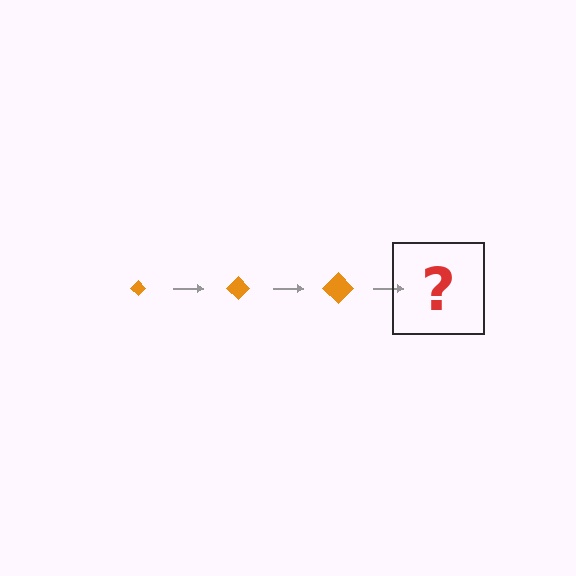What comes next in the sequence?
The next element should be an orange diamond, larger than the previous one.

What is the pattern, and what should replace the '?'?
The pattern is that the diamond gets progressively larger each step. The '?' should be an orange diamond, larger than the previous one.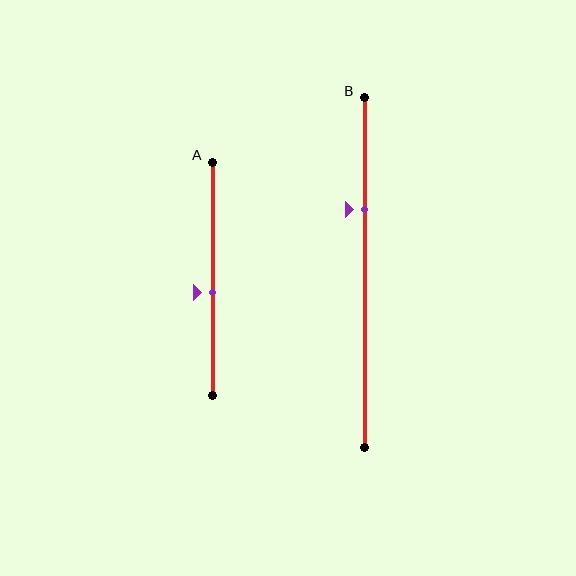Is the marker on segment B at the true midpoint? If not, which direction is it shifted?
No, the marker on segment B is shifted upward by about 18% of the segment length.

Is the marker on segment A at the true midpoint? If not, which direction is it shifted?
No, the marker on segment A is shifted downward by about 6% of the segment length.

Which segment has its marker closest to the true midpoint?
Segment A has its marker closest to the true midpoint.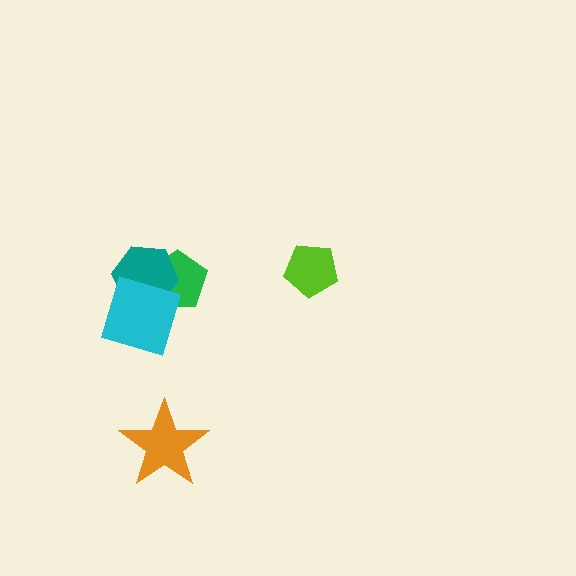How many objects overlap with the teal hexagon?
2 objects overlap with the teal hexagon.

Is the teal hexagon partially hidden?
Yes, it is partially covered by another shape.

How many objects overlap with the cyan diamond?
2 objects overlap with the cyan diamond.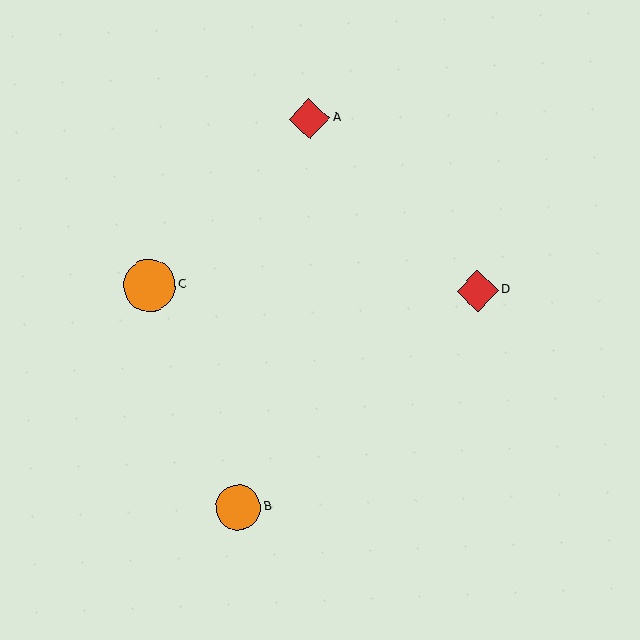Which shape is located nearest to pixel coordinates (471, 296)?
The red diamond (labeled D) at (478, 291) is nearest to that location.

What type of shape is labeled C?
Shape C is an orange circle.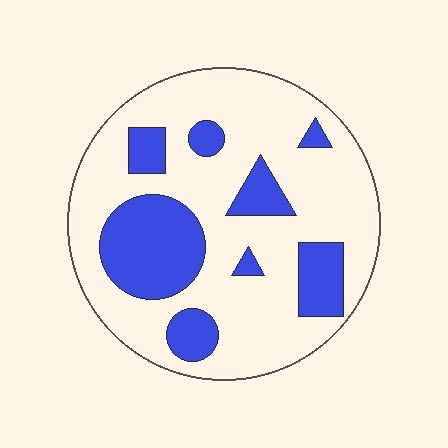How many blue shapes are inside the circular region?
8.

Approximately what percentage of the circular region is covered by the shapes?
Approximately 25%.